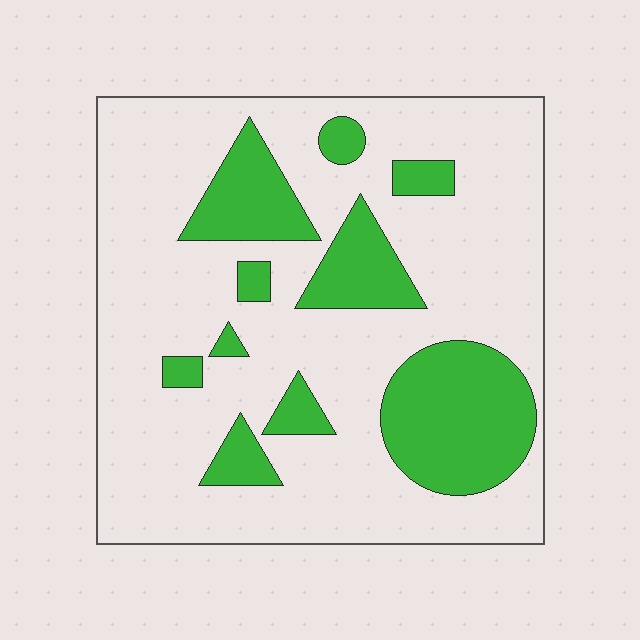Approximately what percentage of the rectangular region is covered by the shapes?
Approximately 25%.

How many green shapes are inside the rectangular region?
10.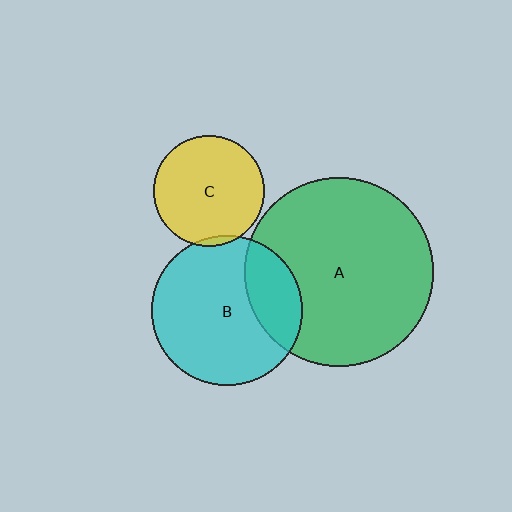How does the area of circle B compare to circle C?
Approximately 1.8 times.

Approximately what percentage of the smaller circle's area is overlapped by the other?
Approximately 25%.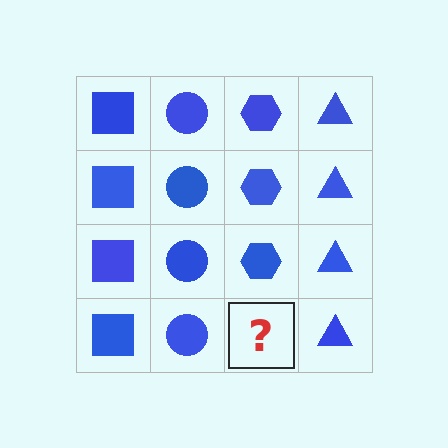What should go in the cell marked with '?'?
The missing cell should contain a blue hexagon.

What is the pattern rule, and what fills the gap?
The rule is that each column has a consistent shape. The gap should be filled with a blue hexagon.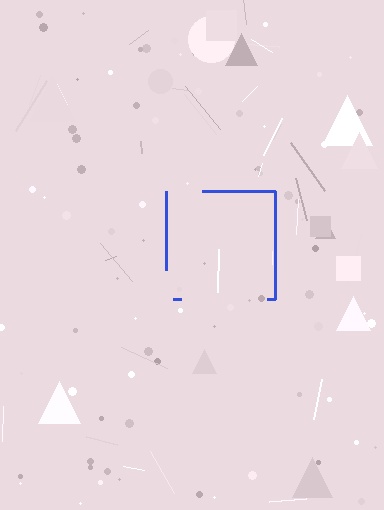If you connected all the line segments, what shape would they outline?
They would outline a square.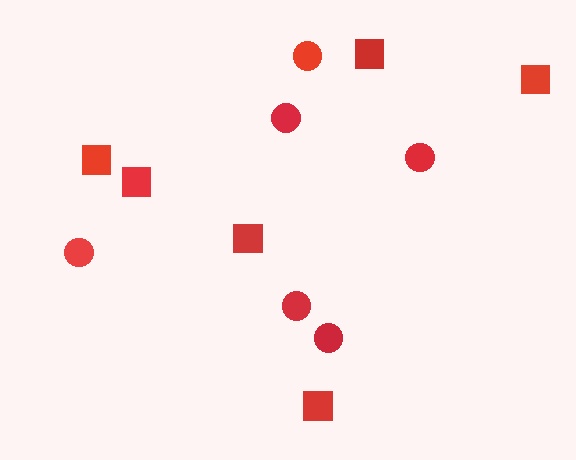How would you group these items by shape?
There are 2 groups: one group of squares (6) and one group of circles (6).